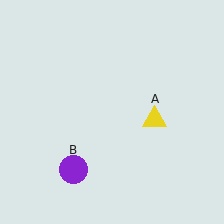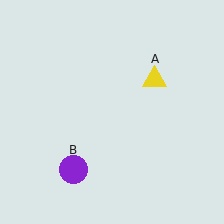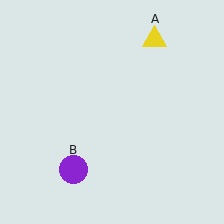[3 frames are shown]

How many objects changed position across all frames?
1 object changed position: yellow triangle (object A).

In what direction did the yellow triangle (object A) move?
The yellow triangle (object A) moved up.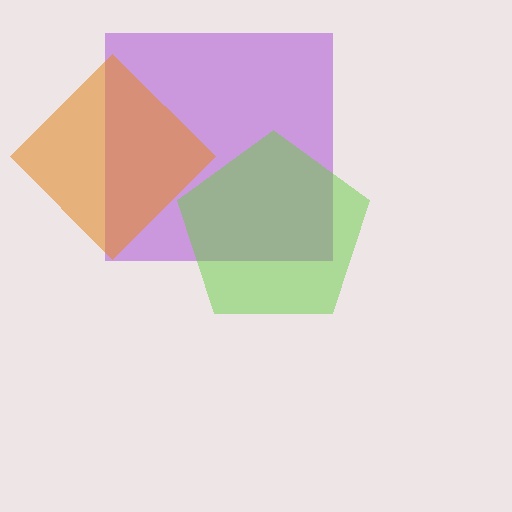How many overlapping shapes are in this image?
There are 3 overlapping shapes in the image.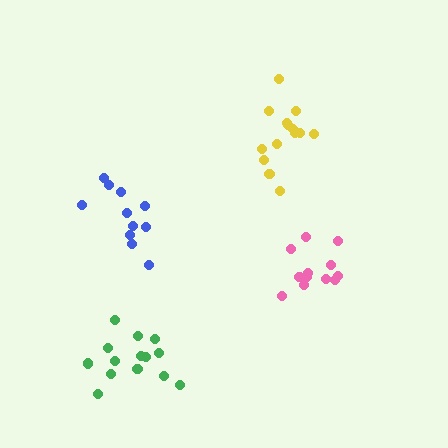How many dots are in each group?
Group 1: 11 dots, Group 2: 12 dots, Group 3: 14 dots, Group 4: 14 dots (51 total).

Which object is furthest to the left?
The blue cluster is leftmost.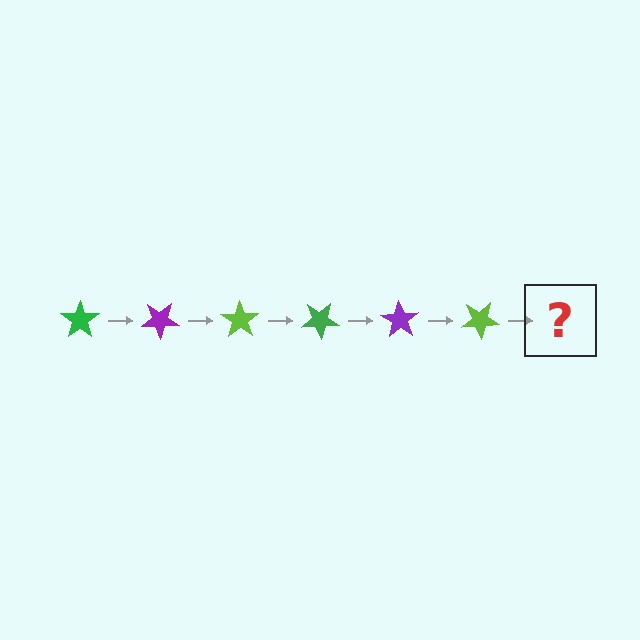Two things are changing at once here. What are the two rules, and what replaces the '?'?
The two rules are that it rotates 35 degrees each step and the color cycles through green, purple, and lime. The '?' should be a green star, rotated 210 degrees from the start.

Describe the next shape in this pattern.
It should be a green star, rotated 210 degrees from the start.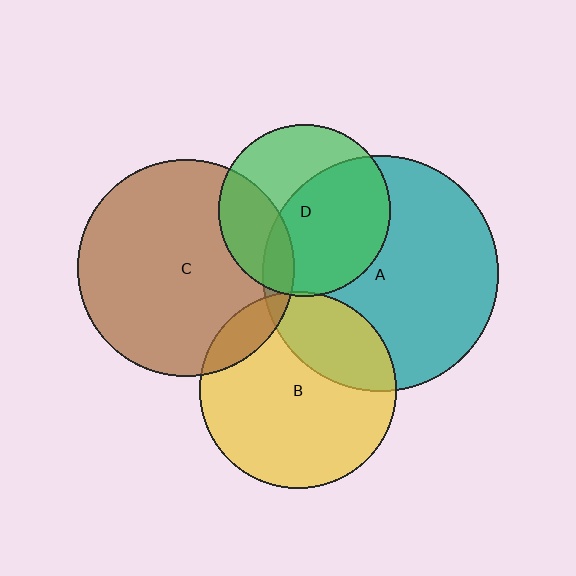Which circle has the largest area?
Circle A (teal).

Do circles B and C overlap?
Yes.